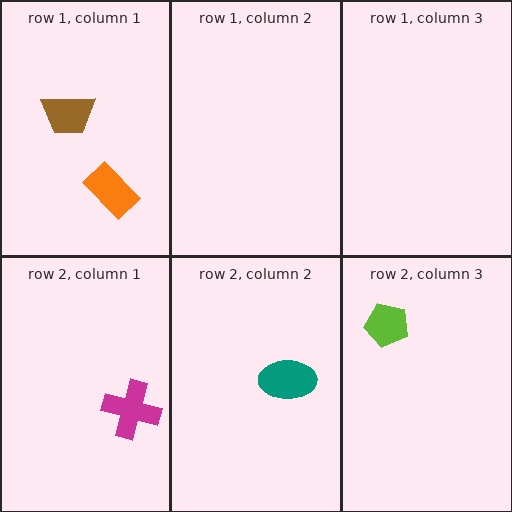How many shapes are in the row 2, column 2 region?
1.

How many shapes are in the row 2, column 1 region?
1.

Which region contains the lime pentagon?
The row 2, column 3 region.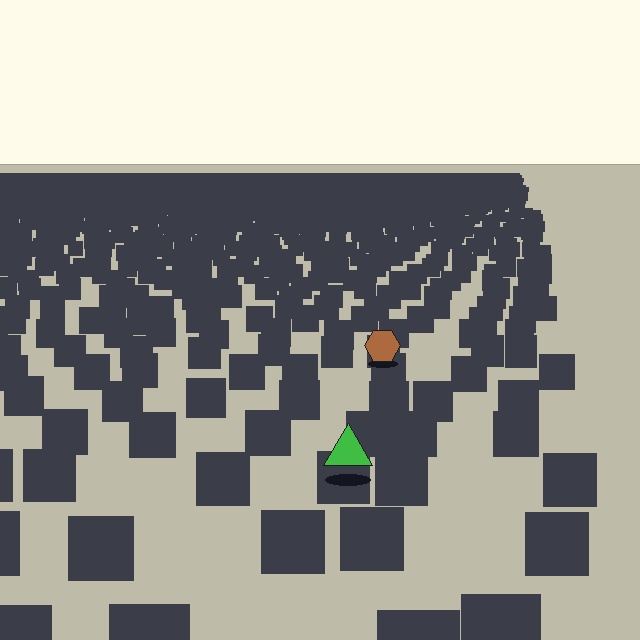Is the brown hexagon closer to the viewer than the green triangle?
No. The green triangle is closer — you can tell from the texture gradient: the ground texture is coarser near it.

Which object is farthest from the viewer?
The brown hexagon is farthest from the viewer. It appears smaller and the ground texture around it is denser.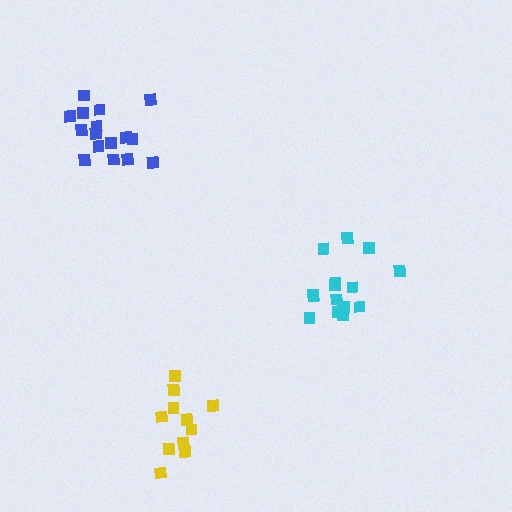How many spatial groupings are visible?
There are 3 spatial groupings.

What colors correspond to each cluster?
The clusters are colored: cyan, blue, yellow.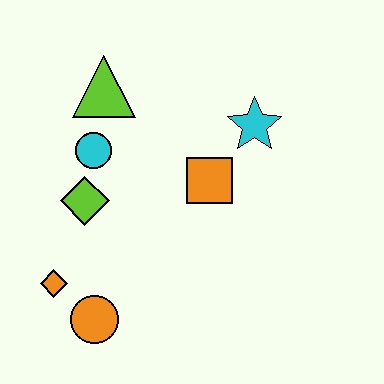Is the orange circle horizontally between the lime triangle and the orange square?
No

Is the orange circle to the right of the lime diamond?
Yes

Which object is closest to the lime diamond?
The cyan circle is closest to the lime diamond.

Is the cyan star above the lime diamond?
Yes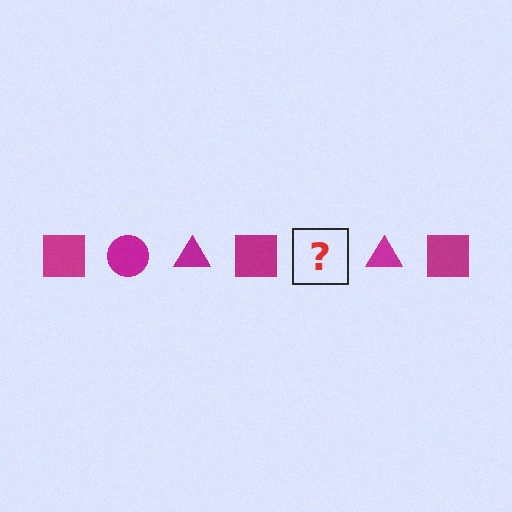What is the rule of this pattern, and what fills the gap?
The rule is that the pattern cycles through square, circle, triangle shapes in magenta. The gap should be filled with a magenta circle.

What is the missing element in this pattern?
The missing element is a magenta circle.